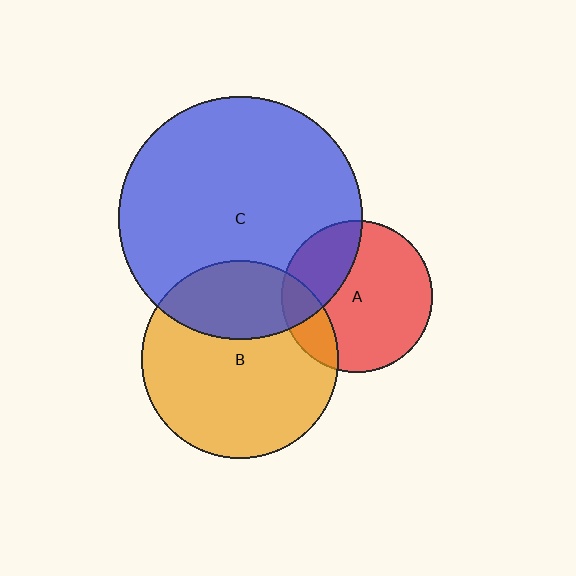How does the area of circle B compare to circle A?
Approximately 1.7 times.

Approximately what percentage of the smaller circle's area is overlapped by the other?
Approximately 30%.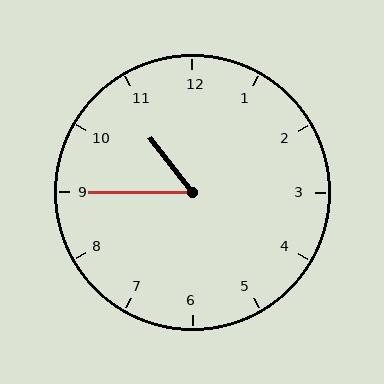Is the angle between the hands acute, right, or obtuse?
It is acute.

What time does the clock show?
10:45.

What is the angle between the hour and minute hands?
Approximately 52 degrees.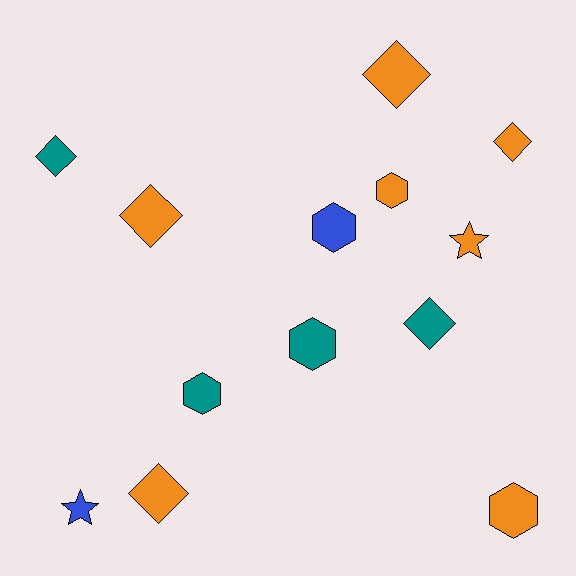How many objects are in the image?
There are 13 objects.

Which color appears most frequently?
Orange, with 7 objects.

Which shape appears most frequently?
Diamond, with 6 objects.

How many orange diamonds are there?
There are 4 orange diamonds.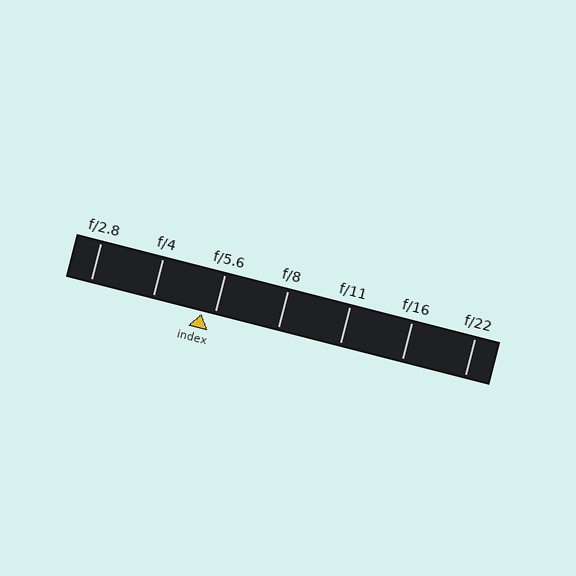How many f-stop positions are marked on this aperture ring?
There are 7 f-stop positions marked.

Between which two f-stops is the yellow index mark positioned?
The index mark is between f/4 and f/5.6.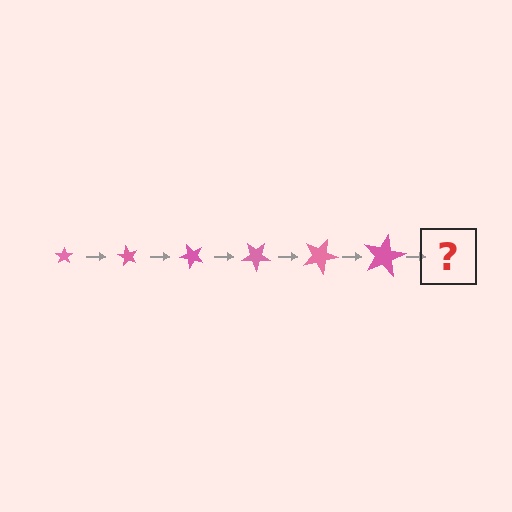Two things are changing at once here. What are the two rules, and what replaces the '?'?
The two rules are that the star grows larger each step and it rotates 60 degrees each step. The '?' should be a star, larger than the previous one and rotated 360 degrees from the start.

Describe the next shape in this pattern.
It should be a star, larger than the previous one and rotated 360 degrees from the start.